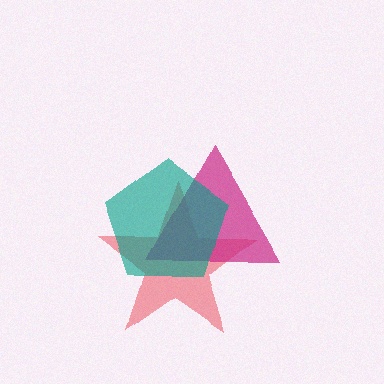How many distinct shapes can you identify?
There are 3 distinct shapes: a red star, a magenta triangle, a teal pentagon.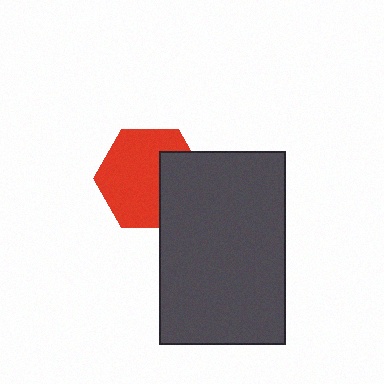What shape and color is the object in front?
The object in front is a dark gray rectangle.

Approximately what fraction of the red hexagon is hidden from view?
Roughly 32% of the red hexagon is hidden behind the dark gray rectangle.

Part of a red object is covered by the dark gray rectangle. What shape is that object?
It is a hexagon.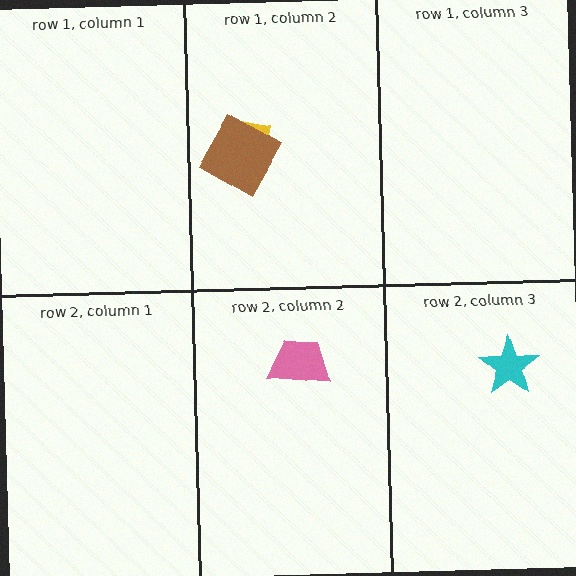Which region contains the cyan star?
The row 2, column 3 region.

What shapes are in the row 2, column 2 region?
The pink trapezoid.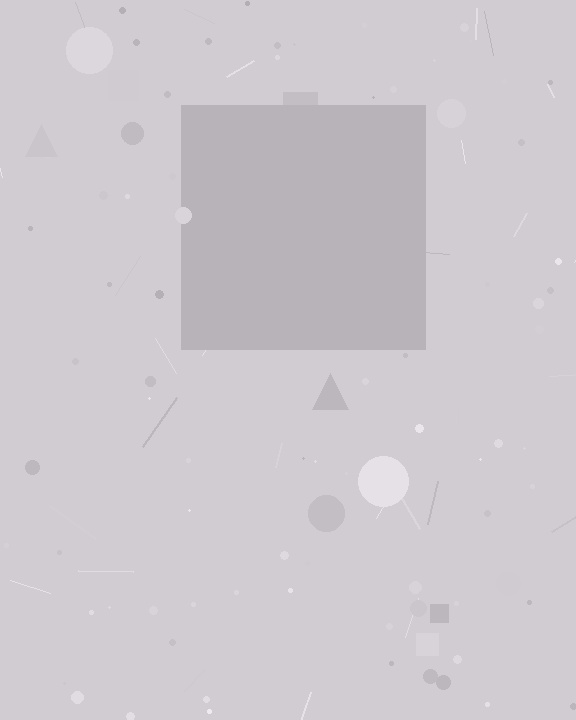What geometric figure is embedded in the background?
A square is embedded in the background.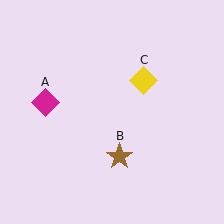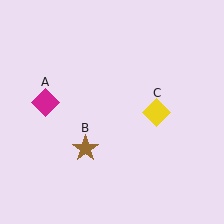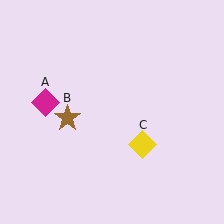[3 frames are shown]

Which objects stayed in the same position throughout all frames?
Magenta diamond (object A) remained stationary.